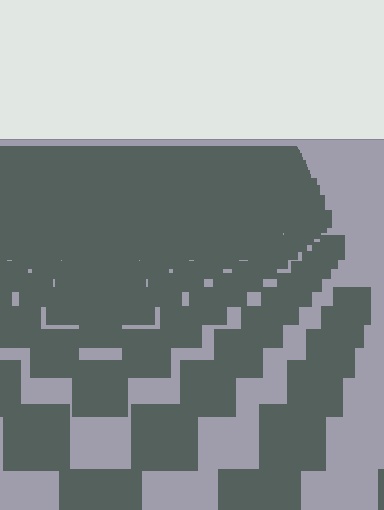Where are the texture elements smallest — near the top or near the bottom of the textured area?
Near the top.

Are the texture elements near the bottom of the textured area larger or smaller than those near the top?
Larger. Near the bottom, elements are closer to the viewer and appear at a bigger on-screen size.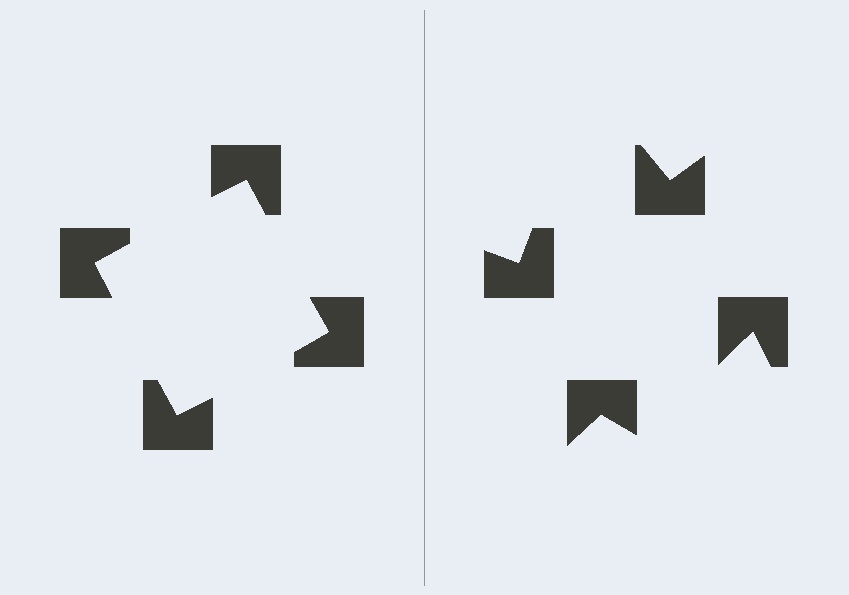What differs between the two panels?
The notched squares are positioned identically on both sides; only the wedge orientations differ. On the left they align to a square; on the right they are misaligned.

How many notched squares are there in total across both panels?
8 — 4 on each side.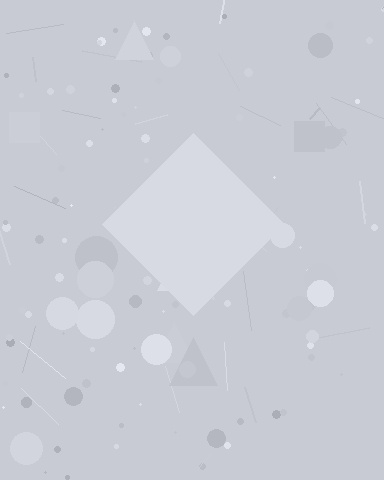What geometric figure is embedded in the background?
A diamond is embedded in the background.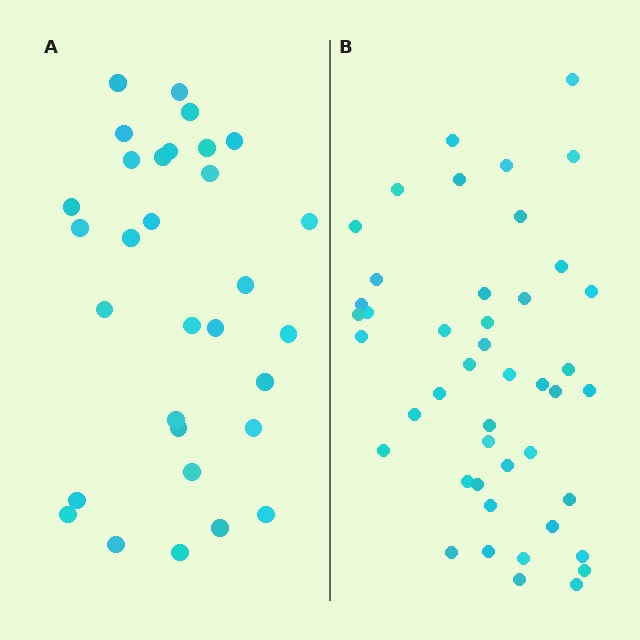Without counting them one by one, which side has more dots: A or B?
Region B (the right region) has more dots.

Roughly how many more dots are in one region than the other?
Region B has approximately 15 more dots than region A.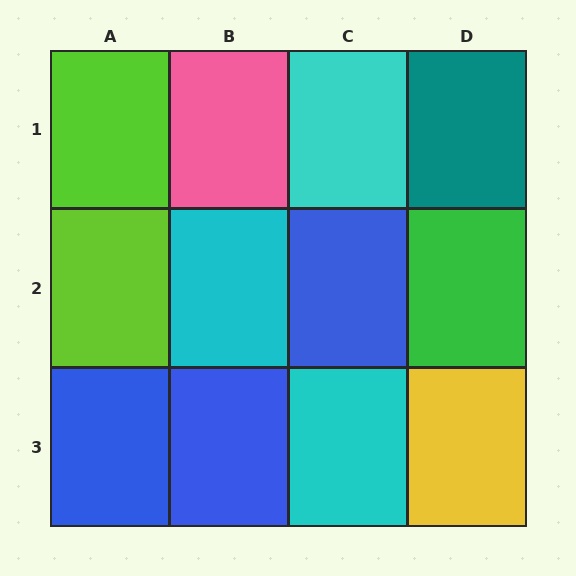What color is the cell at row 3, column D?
Yellow.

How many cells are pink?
1 cell is pink.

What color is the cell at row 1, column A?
Lime.